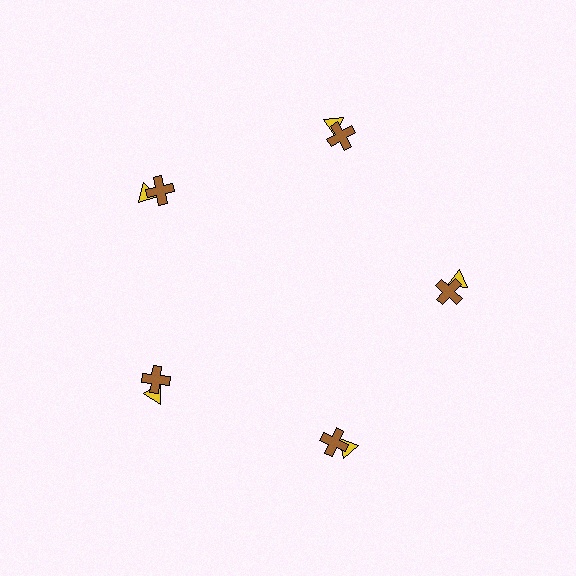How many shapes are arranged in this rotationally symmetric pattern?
There are 10 shapes, arranged in 5 groups of 2.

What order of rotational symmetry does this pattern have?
This pattern has 5-fold rotational symmetry.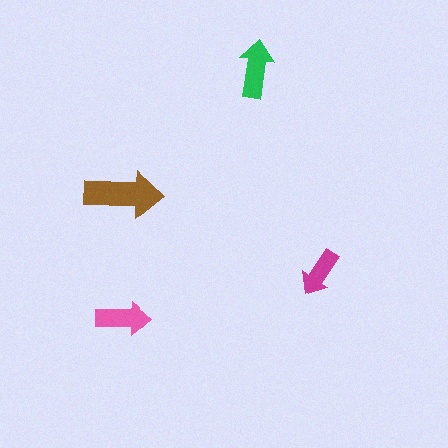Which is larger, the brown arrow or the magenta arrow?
The brown one.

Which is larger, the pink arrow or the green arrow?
The green one.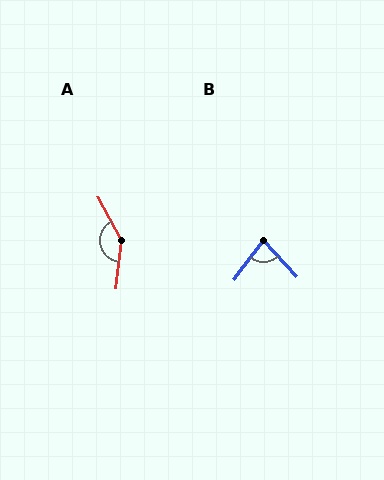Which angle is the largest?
A, at approximately 145 degrees.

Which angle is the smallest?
B, at approximately 79 degrees.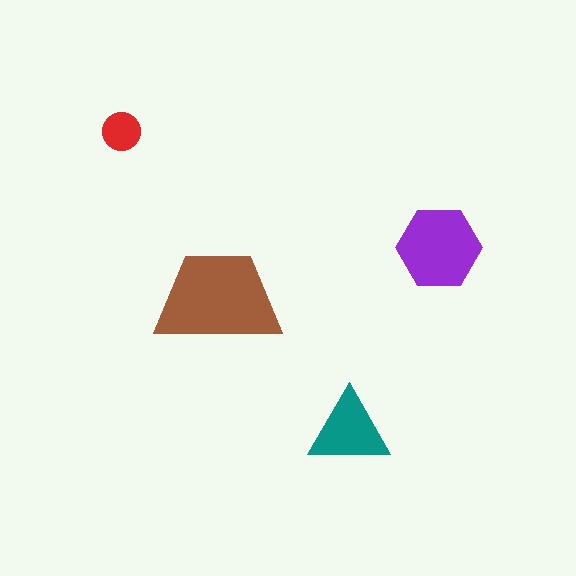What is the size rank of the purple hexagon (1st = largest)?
2nd.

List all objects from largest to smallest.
The brown trapezoid, the purple hexagon, the teal triangle, the red circle.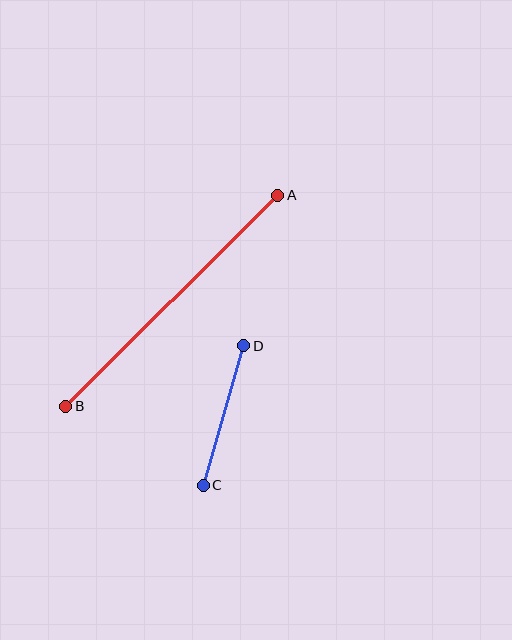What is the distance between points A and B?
The distance is approximately 299 pixels.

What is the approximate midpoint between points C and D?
The midpoint is at approximately (224, 416) pixels.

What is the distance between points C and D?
The distance is approximately 145 pixels.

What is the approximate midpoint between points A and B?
The midpoint is at approximately (172, 301) pixels.